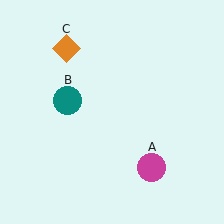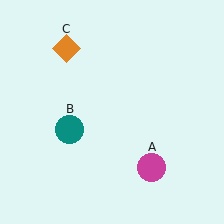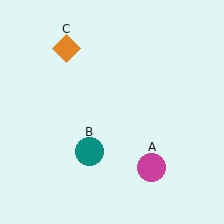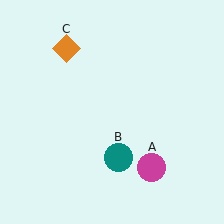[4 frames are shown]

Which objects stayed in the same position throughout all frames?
Magenta circle (object A) and orange diamond (object C) remained stationary.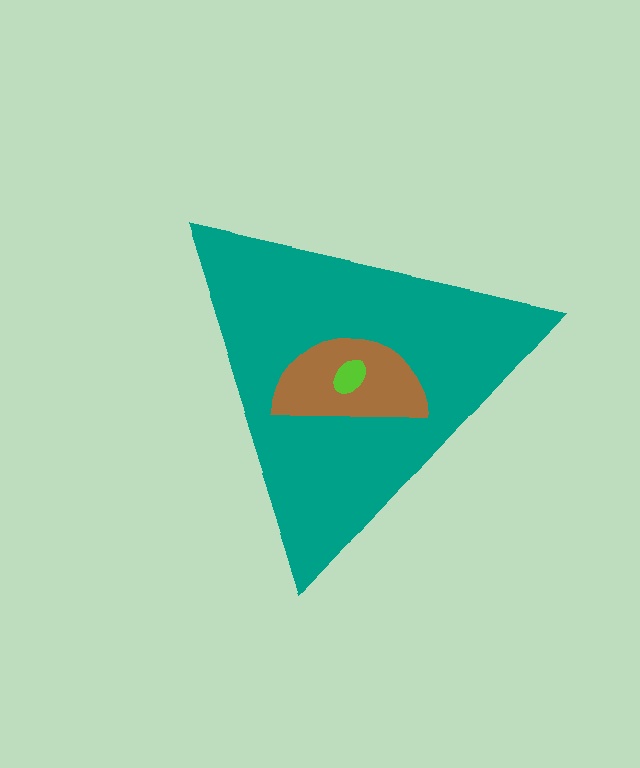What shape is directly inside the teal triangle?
The brown semicircle.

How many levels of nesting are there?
3.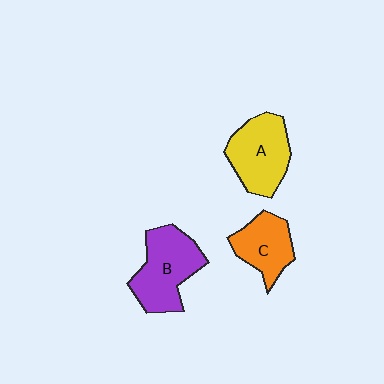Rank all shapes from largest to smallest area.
From largest to smallest: B (purple), A (yellow), C (orange).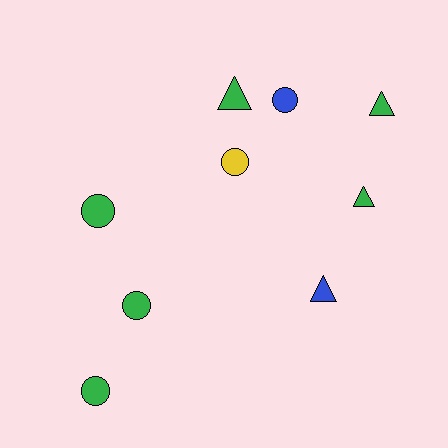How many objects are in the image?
There are 9 objects.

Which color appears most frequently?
Green, with 6 objects.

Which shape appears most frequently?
Circle, with 5 objects.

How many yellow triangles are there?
There are no yellow triangles.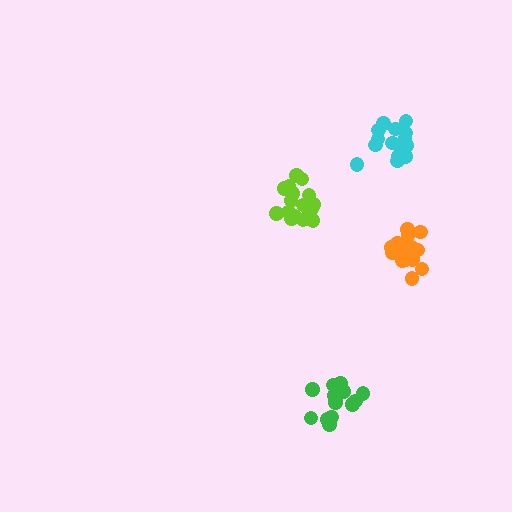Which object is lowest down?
The green cluster is bottommost.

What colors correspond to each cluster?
The clusters are colored: green, orange, lime, cyan.